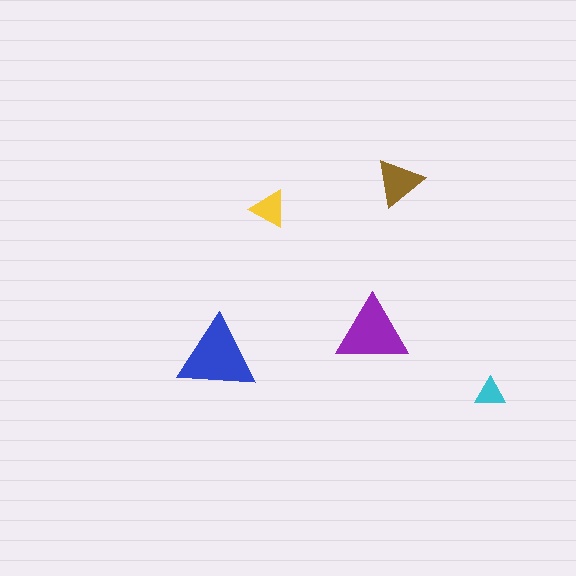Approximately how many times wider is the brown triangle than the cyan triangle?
About 1.5 times wider.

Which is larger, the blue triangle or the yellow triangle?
The blue one.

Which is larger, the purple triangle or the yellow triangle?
The purple one.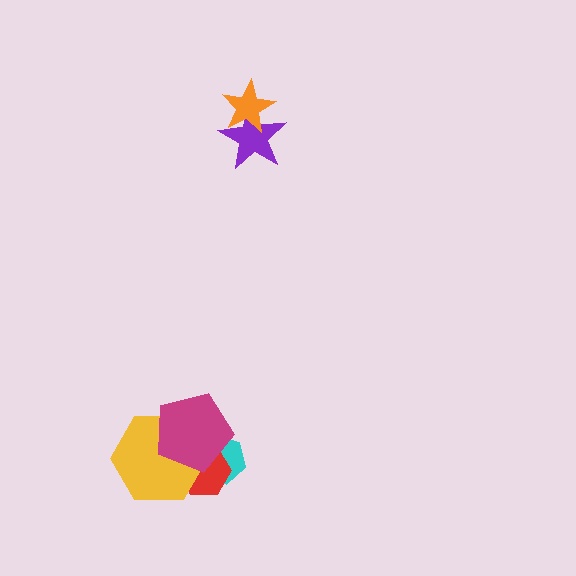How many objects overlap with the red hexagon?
3 objects overlap with the red hexagon.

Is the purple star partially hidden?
Yes, it is partially covered by another shape.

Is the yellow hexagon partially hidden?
Yes, it is partially covered by another shape.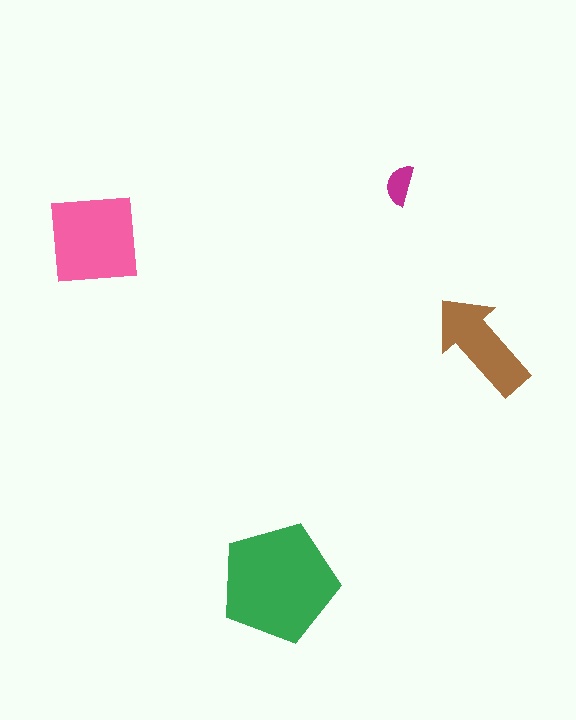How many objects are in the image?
There are 4 objects in the image.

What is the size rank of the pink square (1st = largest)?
2nd.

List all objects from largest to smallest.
The green pentagon, the pink square, the brown arrow, the magenta semicircle.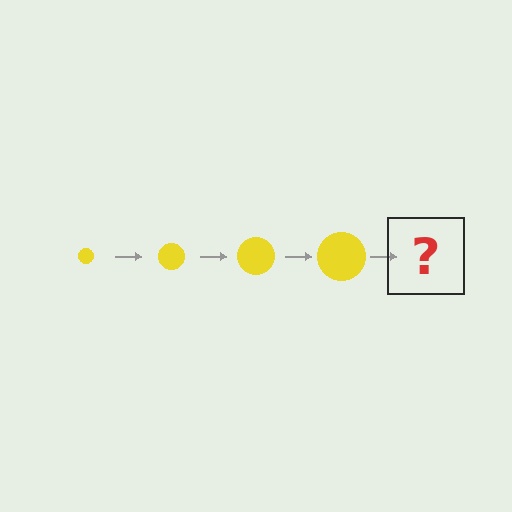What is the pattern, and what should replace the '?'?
The pattern is that the circle gets progressively larger each step. The '?' should be a yellow circle, larger than the previous one.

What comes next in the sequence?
The next element should be a yellow circle, larger than the previous one.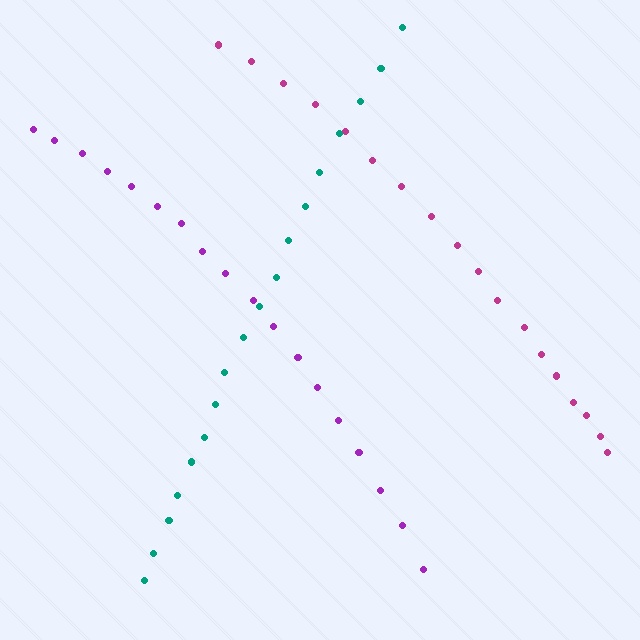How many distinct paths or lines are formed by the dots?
There are 3 distinct paths.